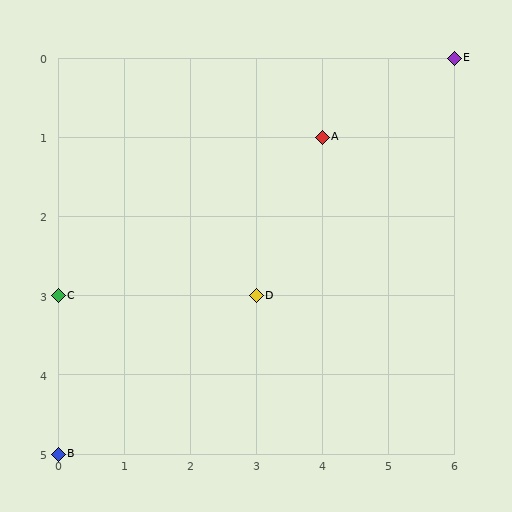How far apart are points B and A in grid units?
Points B and A are 4 columns and 4 rows apart (about 5.7 grid units diagonally).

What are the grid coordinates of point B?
Point B is at grid coordinates (0, 5).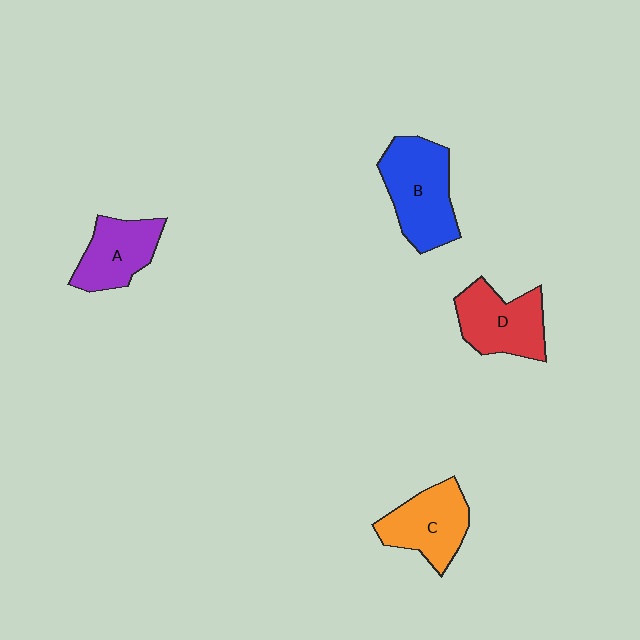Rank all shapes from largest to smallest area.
From largest to smallest: B (blue), D (red), C (orange), A (purple).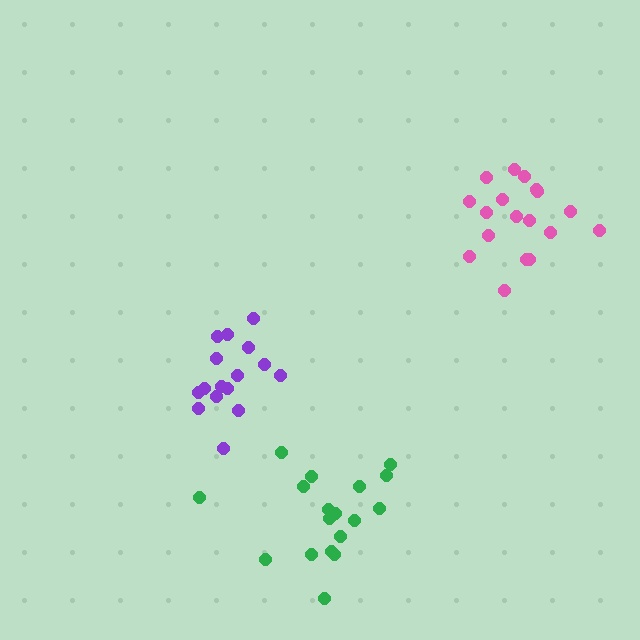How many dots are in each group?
Group 1: 16 dots, Group 2: 18 dots, Group 3: 18 dots (52 total).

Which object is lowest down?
The green cluster is bottommost.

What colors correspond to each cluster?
The clusters are colored: purple, pink, green.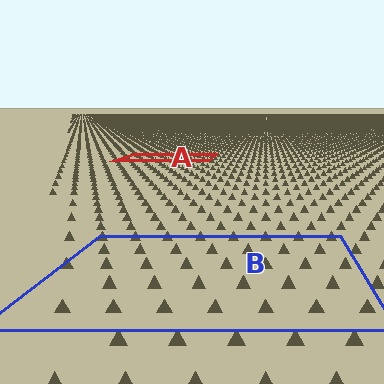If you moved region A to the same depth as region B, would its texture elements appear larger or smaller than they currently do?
They would appear larger. At a closer depth, the same texture elements are projected at a bigger on-screen size.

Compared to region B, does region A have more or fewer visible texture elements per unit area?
Region A has more texture elements per unit area — they are packed more densely because it is farther away.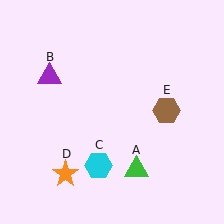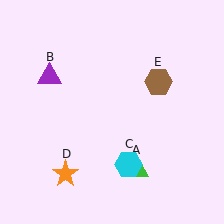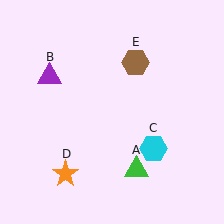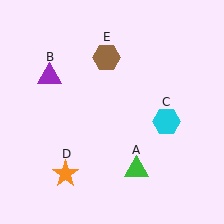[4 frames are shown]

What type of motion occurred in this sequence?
The cyan hexagon (object C), brown hexagon (object E) rotated counterclockwise around the center of the scene.